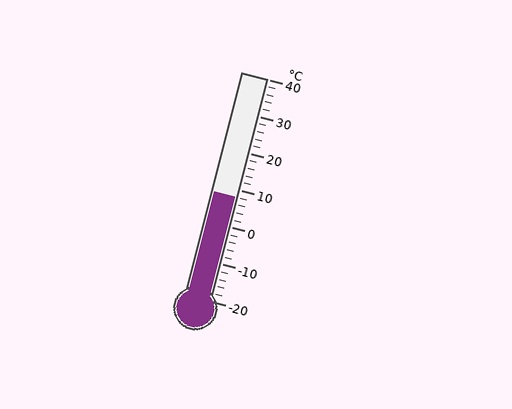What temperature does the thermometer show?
The thermometer shows approximately 8°C.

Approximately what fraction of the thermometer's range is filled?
The thermometer is filled to approximately 45% of its range.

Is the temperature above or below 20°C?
The temperature is below 20°C.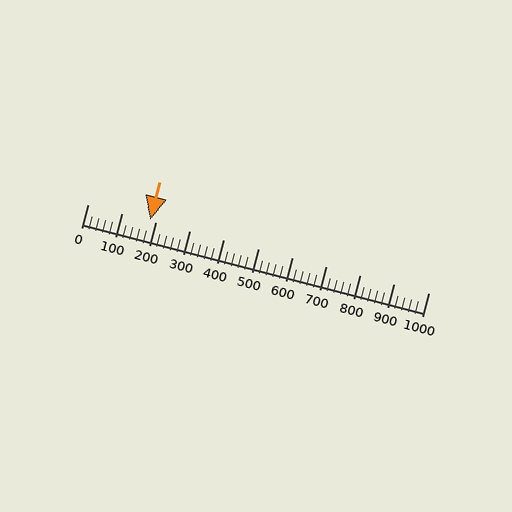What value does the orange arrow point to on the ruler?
The orange arrow points to approximately 184.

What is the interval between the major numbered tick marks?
The major tick marks are spaced 100 units apart.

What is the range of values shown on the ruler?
The ruler shows values from 0 to 1000.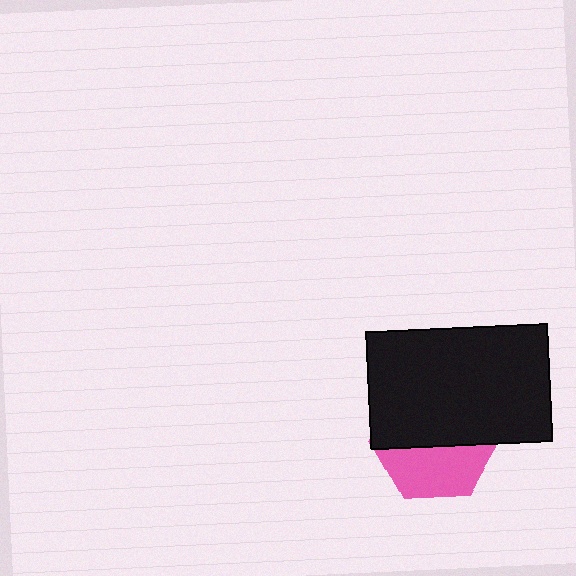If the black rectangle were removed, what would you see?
You would see the complete pink hexagon.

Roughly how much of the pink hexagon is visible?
A small part of it is visible (roughly 41%).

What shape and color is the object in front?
The object in front is a black rectangle.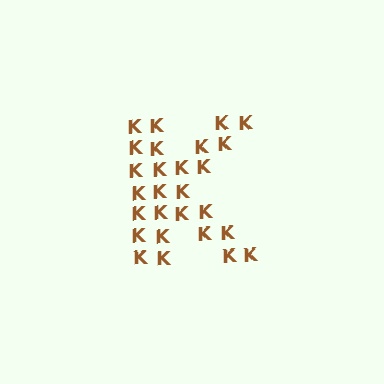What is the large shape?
The large shape is the letter K.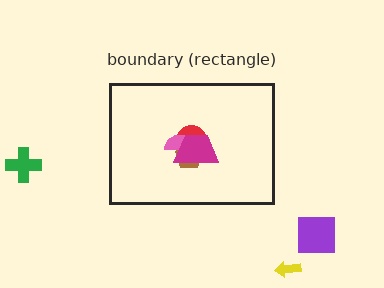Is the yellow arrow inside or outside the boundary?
Outside.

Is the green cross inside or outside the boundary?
Outside.